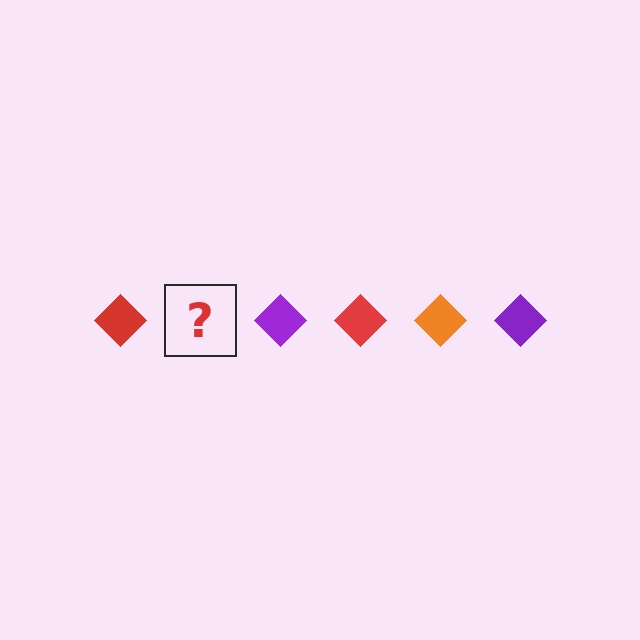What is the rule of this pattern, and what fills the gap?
The rule is that the pattern cycles through red, orange, purple diamonds. The gap should be filled with an orange diamond.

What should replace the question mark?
The question mark should be replaced with an orange diamond.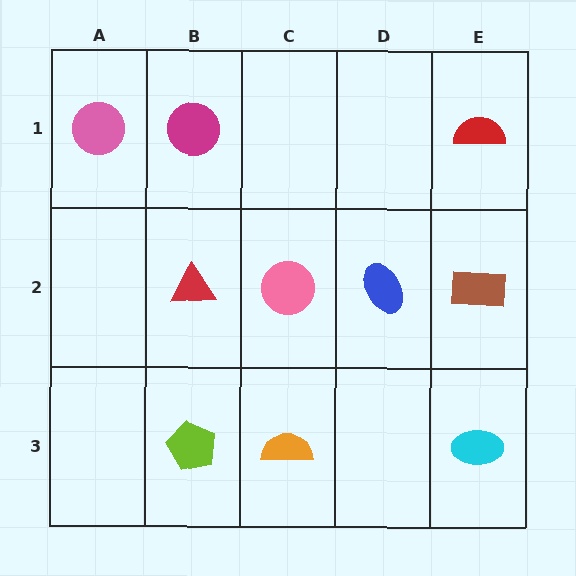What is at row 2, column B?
A red triangle.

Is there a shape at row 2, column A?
No, that cell is empty.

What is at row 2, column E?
A brown rectangle.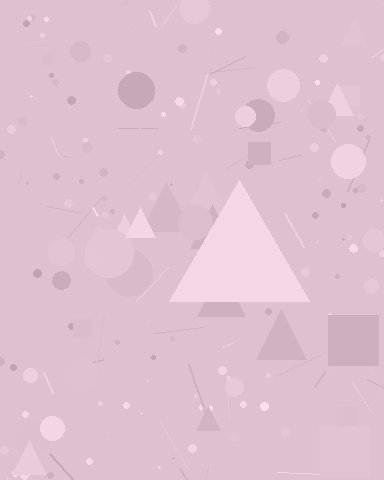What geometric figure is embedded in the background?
A triangle is embedded in the background.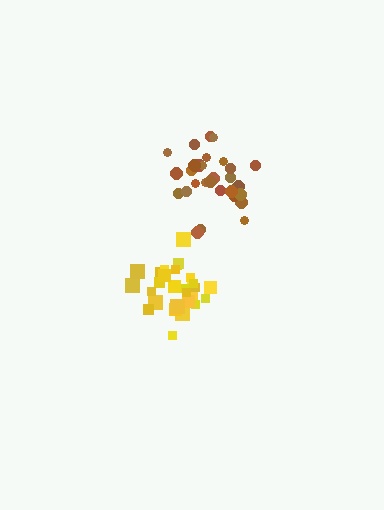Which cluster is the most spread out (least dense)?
Brown.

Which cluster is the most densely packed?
Yellow.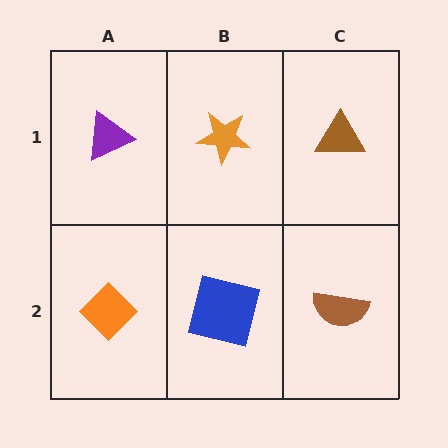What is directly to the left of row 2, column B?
An orange diamond.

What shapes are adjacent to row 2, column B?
An orange star (row 1, column B), an orange diamond (row 2, column A), a brown semicircle (row 2, column C).